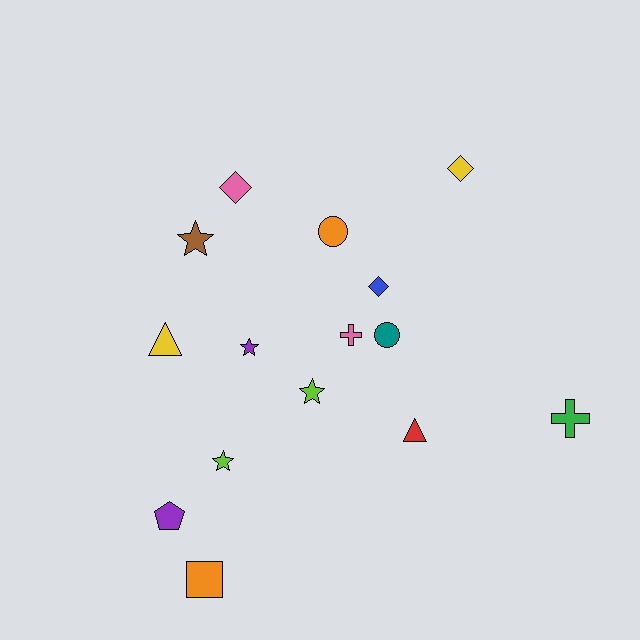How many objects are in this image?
There are 15 objects.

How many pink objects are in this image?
There are 2 pink objects.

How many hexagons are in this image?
There are no hexagons.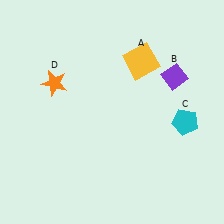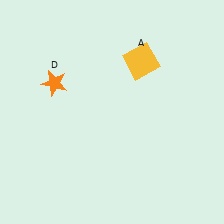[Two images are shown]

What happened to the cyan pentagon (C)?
The cyan pentagon (C) was removed in Image 2. It was in the bottom-right area of Image 1.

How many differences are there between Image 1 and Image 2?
There are 2 differences between the two images.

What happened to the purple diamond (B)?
The purple diamond (B) was removed in Image 2. It was in the top-right area of Image 1.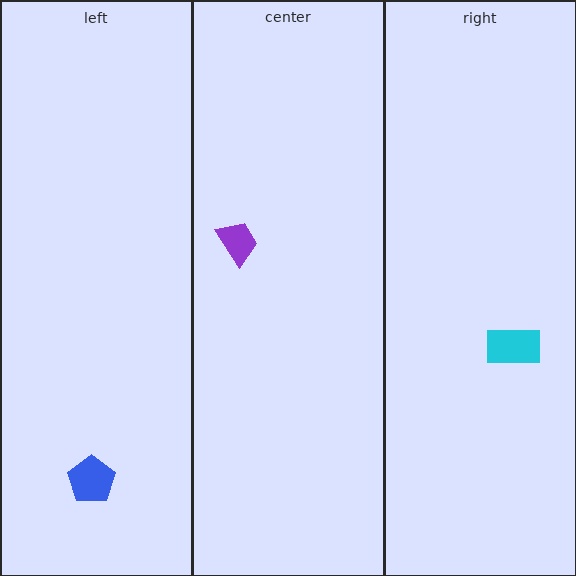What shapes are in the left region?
The blue pentagon.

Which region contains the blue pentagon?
The left region.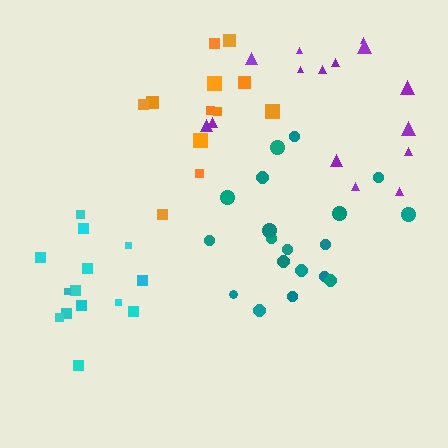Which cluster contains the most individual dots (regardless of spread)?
Teal (19).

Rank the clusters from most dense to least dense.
teal, cyan, orange, purple.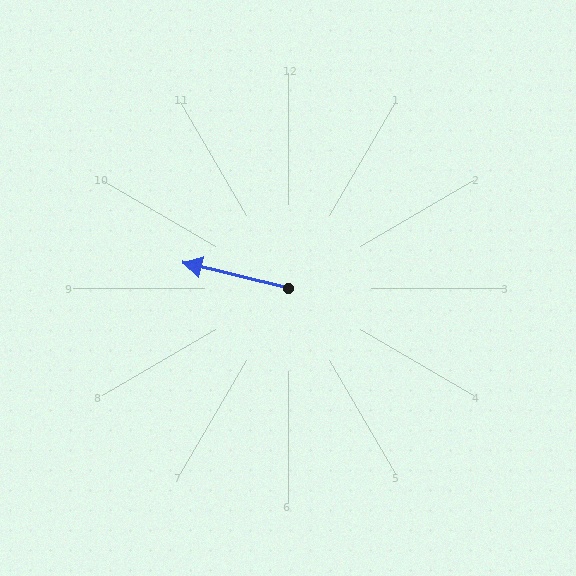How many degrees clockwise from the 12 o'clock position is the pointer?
Approximately 284 degrees.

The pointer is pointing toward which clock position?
Roughly 9 o'clock.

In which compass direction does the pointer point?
West.